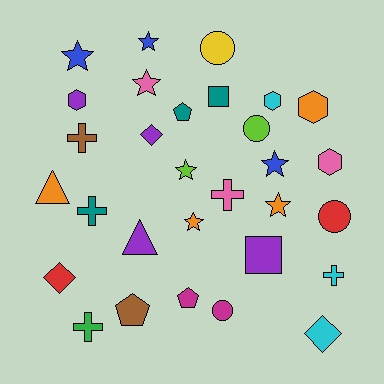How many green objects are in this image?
There is 1 green object.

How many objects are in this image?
There are 30 objects.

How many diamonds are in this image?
There are 3 diamonds.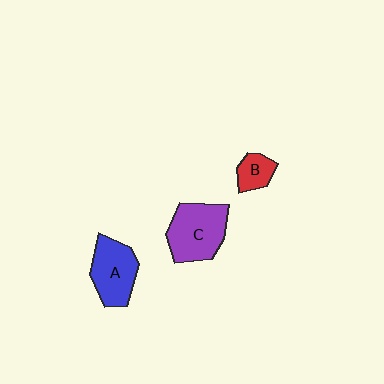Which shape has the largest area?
Shape C (purple).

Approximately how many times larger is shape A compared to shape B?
Approximately 2.2 times.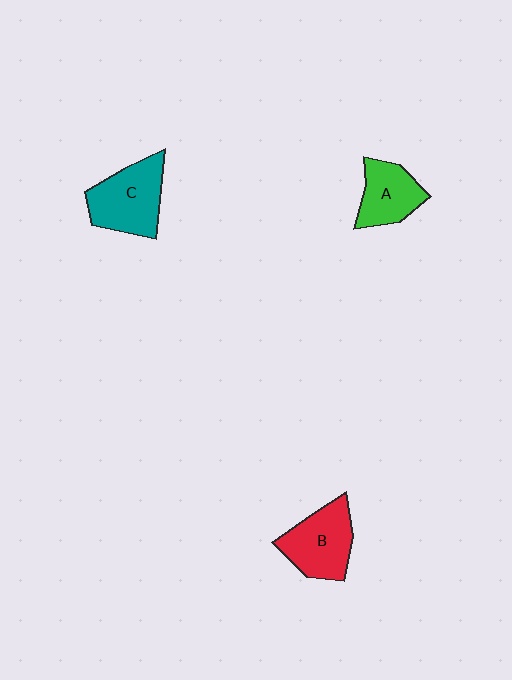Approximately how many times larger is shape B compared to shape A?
Approximately 1.2 times.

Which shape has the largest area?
Shape C (teal).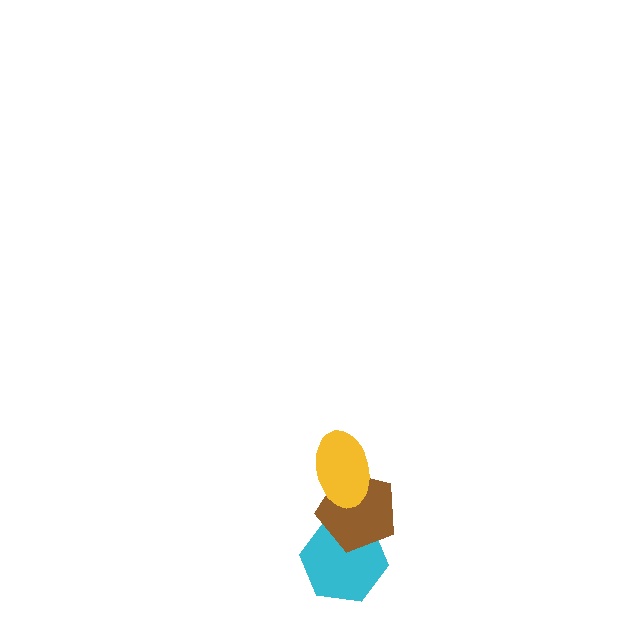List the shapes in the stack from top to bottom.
From top to bottom: the yellow ellipse, the brown pentagon, the cyan hexagon.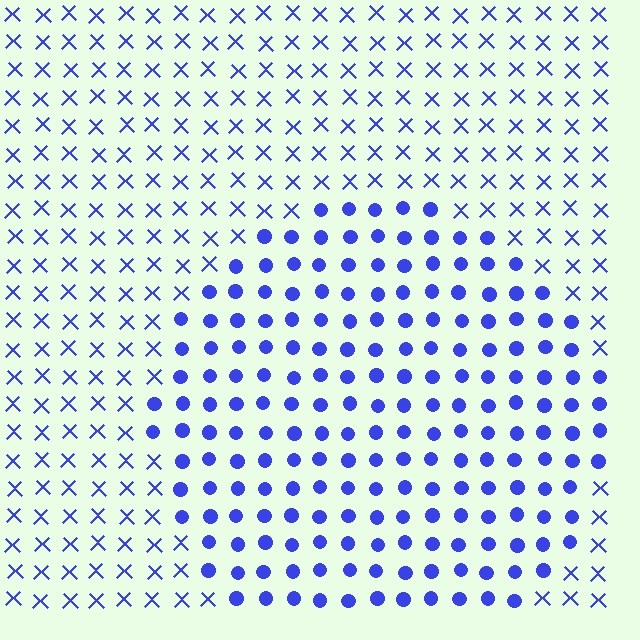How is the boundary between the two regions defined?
The boundary is defined by a change in element shape: circles inside vs. X marks outside. All elements share the same color and spacing.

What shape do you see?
I see a circle.